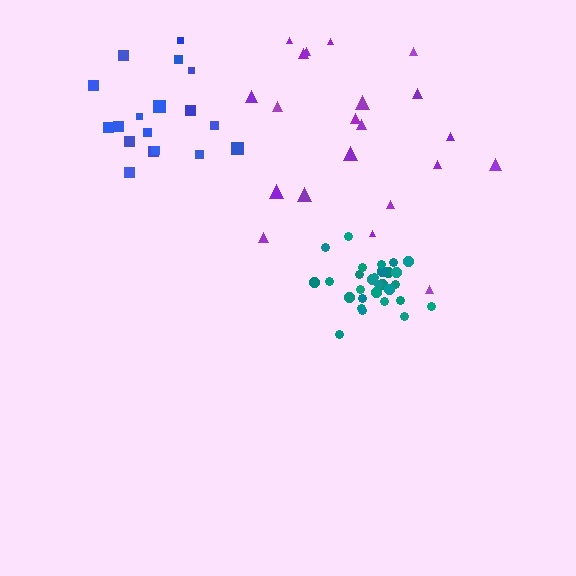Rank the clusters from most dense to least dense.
teal, blue, purple.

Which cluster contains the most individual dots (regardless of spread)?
Teal (29).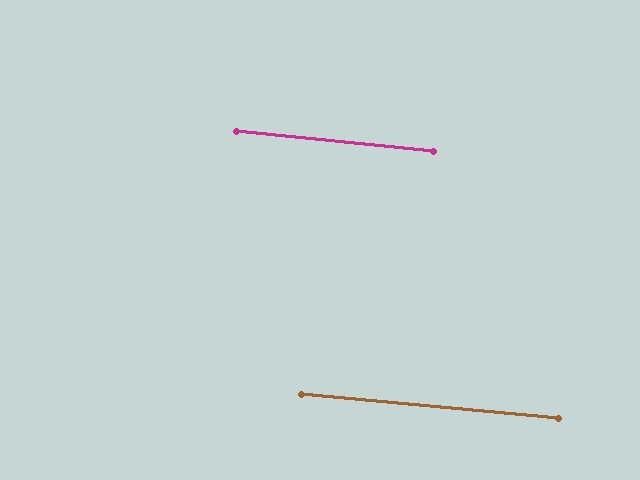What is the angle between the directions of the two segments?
Approximately 1 degree.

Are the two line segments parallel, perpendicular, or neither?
Parallel — their directions differ by only 0.6°.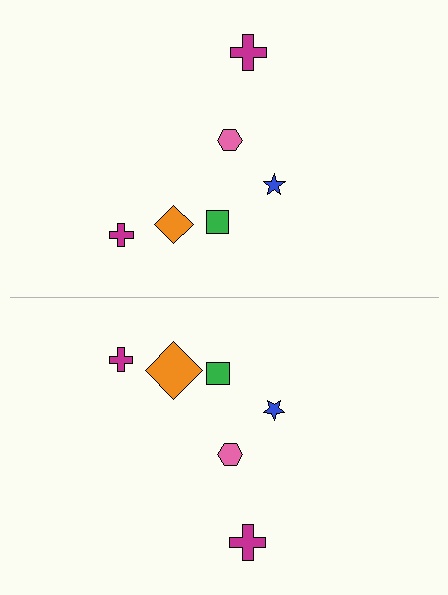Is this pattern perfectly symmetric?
No, the pattern is not perfectly symmetric. The orange diamond on the bottom side has a different size than its mirror counterpart.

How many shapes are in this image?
There are 12 shapes in this image.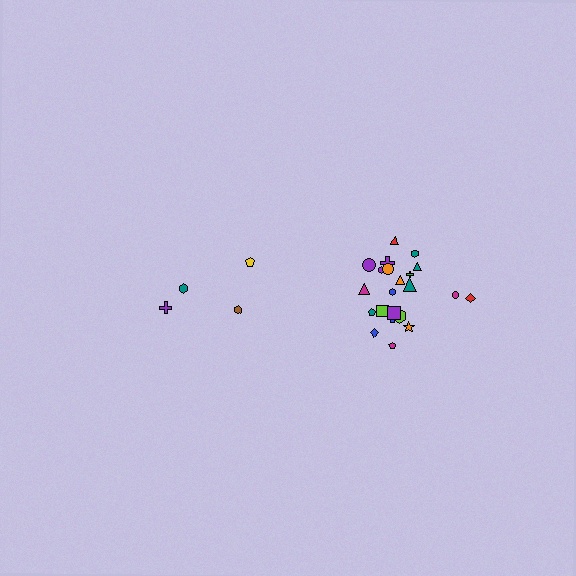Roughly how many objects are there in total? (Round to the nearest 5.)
Roughly 25 objects in total.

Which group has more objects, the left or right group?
The right group.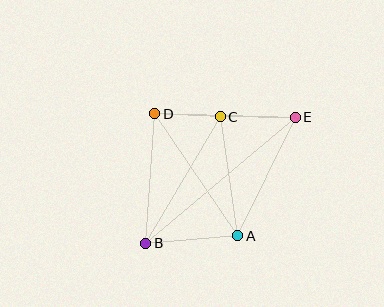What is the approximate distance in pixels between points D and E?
The distance between D and E is approximately 141 pixels.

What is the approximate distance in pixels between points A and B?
The distance between A and B is approximately 92 pixels.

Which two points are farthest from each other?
Points B and E are farthest from each other.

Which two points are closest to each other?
Points C and D are closest to each other.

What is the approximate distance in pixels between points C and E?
The distance between C and E is approximately 75 pixels.